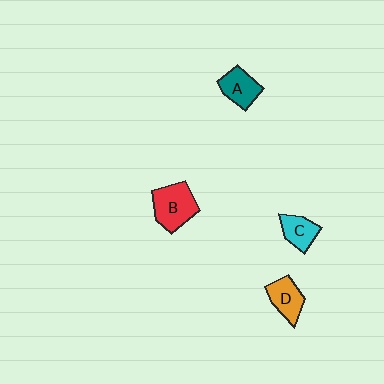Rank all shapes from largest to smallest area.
From largest to smallest: B (red), D (orange), A (teal), C (cyan).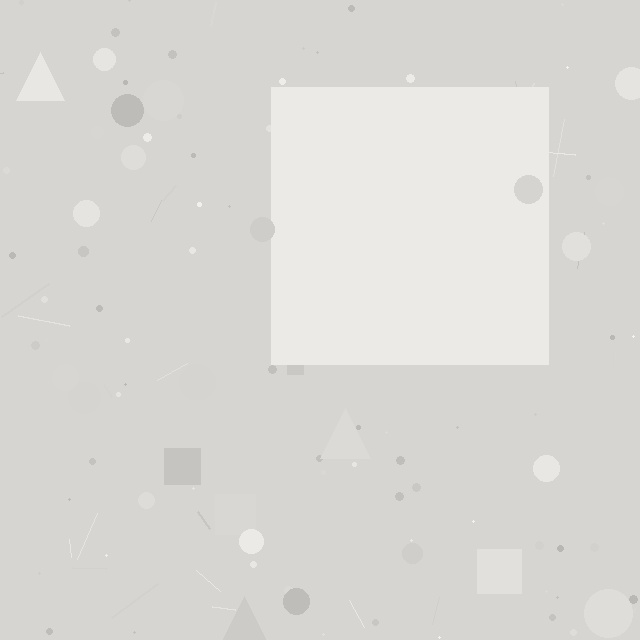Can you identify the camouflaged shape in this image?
The camouflaged shape is a square.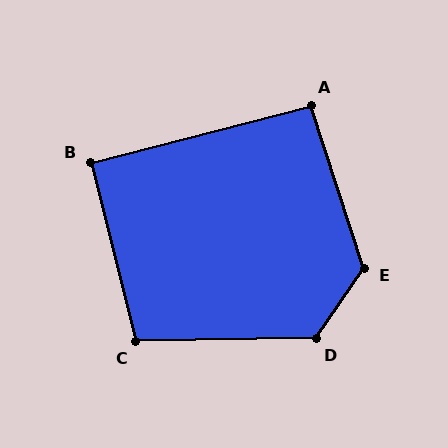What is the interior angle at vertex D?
Approximately 125 degrees (obtuse).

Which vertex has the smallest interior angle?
B, at approximately 90 degrees.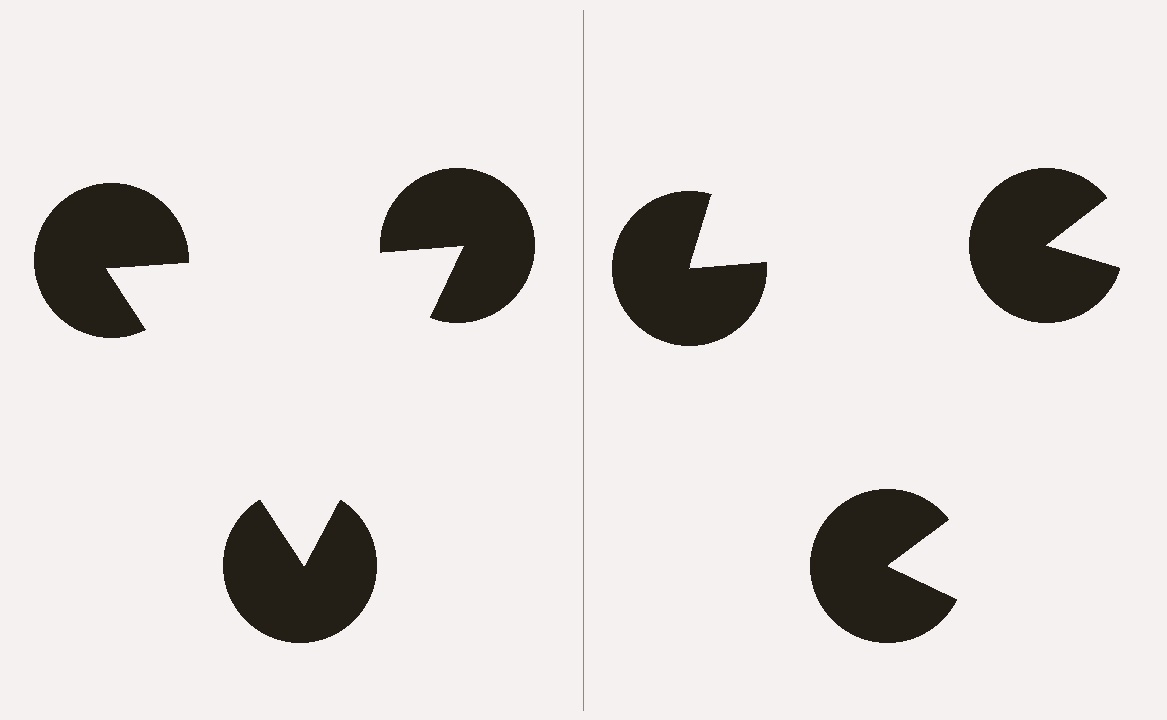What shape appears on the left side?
An illusory triangle.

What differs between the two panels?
The pac-man discs are positioned identically on both sides; only the wedge orientations differ. On the left they align to a triangle; on the right they are misaligned.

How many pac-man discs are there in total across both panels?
6 — 3 on each side.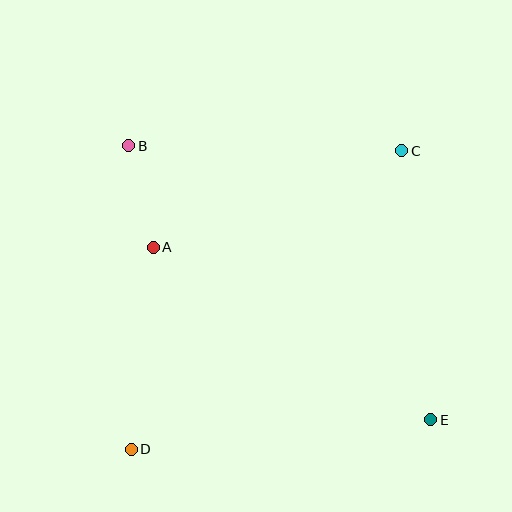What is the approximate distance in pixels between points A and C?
The distance between A and C is approximately 266 pixels.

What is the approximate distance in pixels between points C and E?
The distance between C and E is approximately 270 pixels.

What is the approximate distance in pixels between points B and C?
The distance between B and C is approximately 273 pixels.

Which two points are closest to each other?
Points A and B are closest to each other.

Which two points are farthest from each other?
Points B and E are farthest from each other.